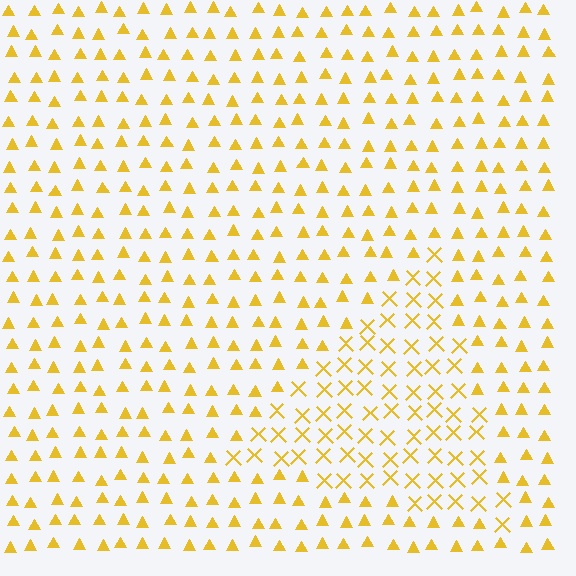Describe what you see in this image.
The image is filled with small yellow elements arranged in a uniform grid. A triangle-shaped region contains X marks, while the surrounding area contains triangles. The boundary is defined purely by the change in element shape.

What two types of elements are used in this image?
The image uses X marks inside the triangle region and triangles outside it.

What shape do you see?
I see a triangle.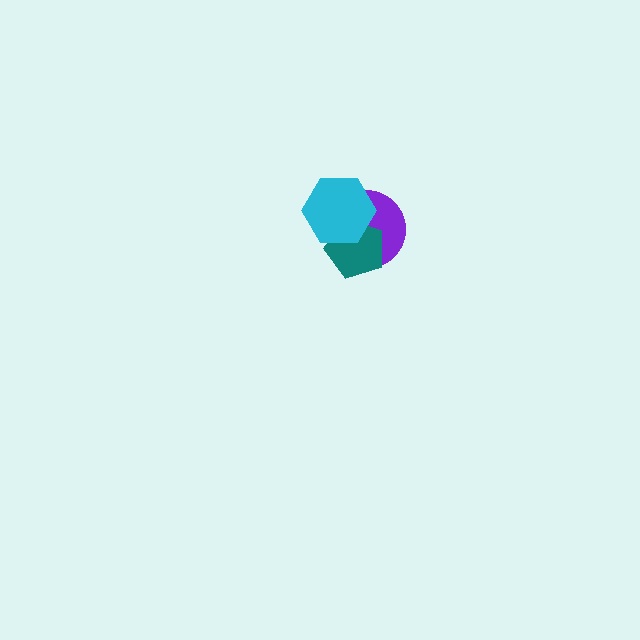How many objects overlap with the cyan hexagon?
2 objects overlap with the cyan hexagon.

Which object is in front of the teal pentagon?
The cyan hexagon is in front of the teal pentagon.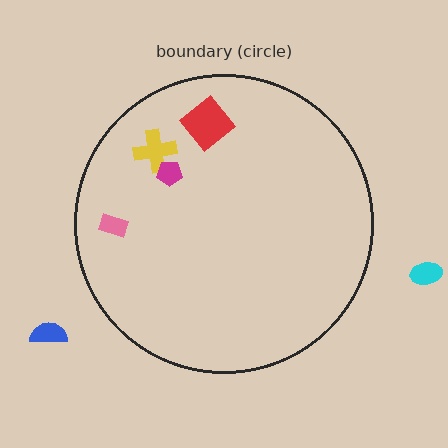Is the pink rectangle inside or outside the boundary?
Inside.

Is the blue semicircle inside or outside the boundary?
Outside.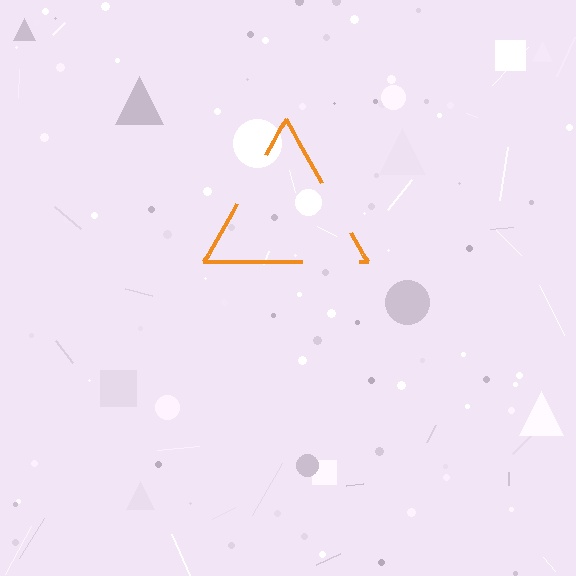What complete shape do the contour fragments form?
The contour fragments form a triangle.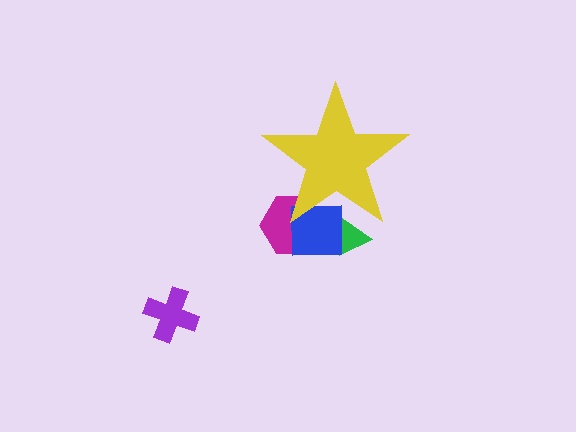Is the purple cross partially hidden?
No, the purple cross is fully visible.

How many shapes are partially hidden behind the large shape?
3 shapes are partially hidden.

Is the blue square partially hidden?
Yes, the blue square is partially hidden behind the yellow star.